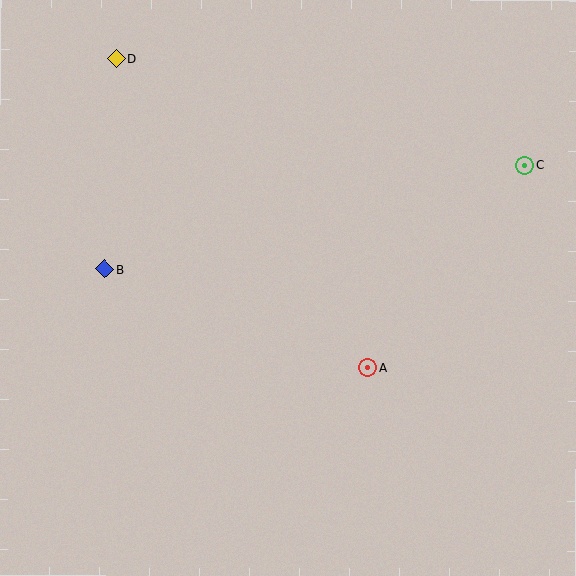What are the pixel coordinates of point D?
Point D is at (116, 58).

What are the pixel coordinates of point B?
Point B is at (105, 269).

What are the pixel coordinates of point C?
Point C is at (525, 165).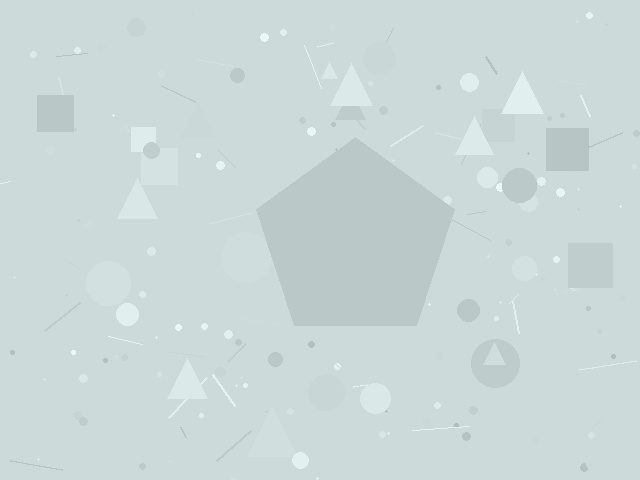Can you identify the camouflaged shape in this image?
The camouflaged shape is a pentagon.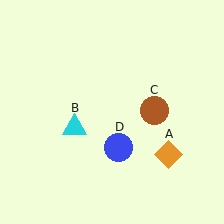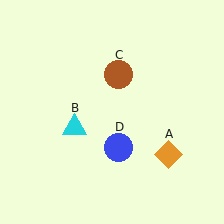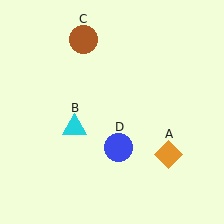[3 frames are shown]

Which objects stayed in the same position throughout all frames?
Orange diamond (object A) and cyan triangle (object B) and blue circle (object D) remained stationary.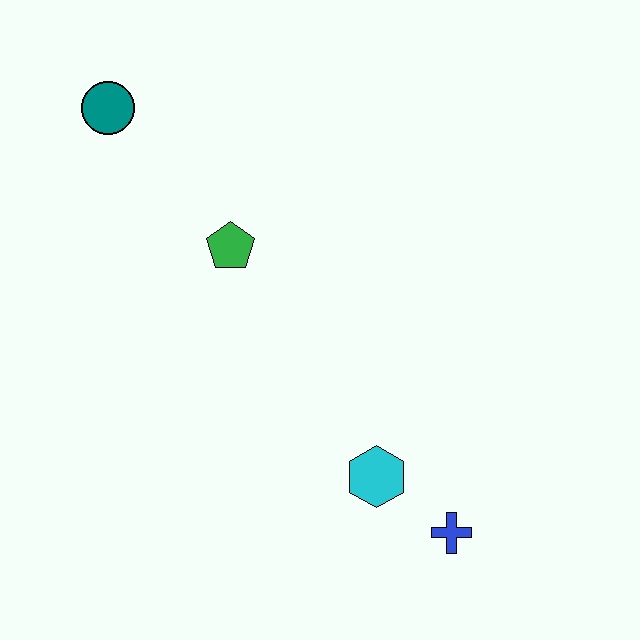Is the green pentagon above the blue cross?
Yes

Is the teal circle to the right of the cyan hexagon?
No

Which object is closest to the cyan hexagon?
The blue cross is closest to the cyan hexagon.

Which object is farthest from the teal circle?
The blue cross is farthest from the teal circle.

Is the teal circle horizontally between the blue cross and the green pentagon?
No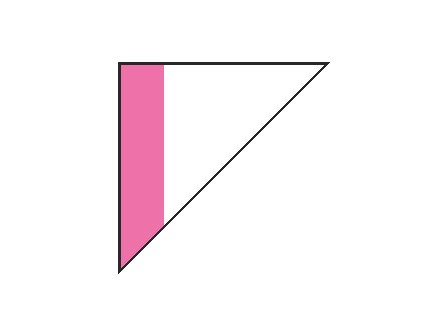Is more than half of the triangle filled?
No.